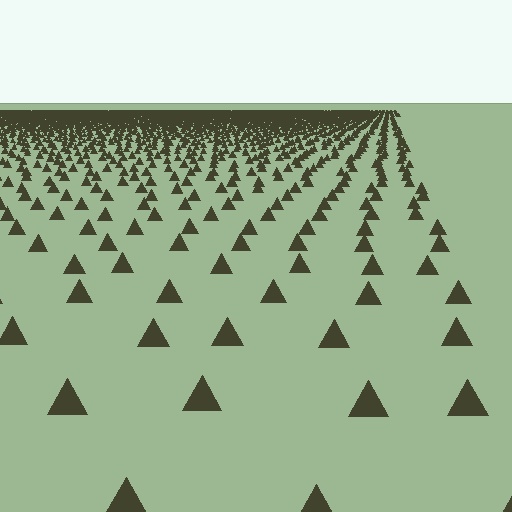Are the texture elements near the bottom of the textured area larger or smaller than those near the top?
Larger. Near the bottom, elements are closer to the viewer and appear at a bigger on-screen size.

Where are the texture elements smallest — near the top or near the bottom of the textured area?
Near the top.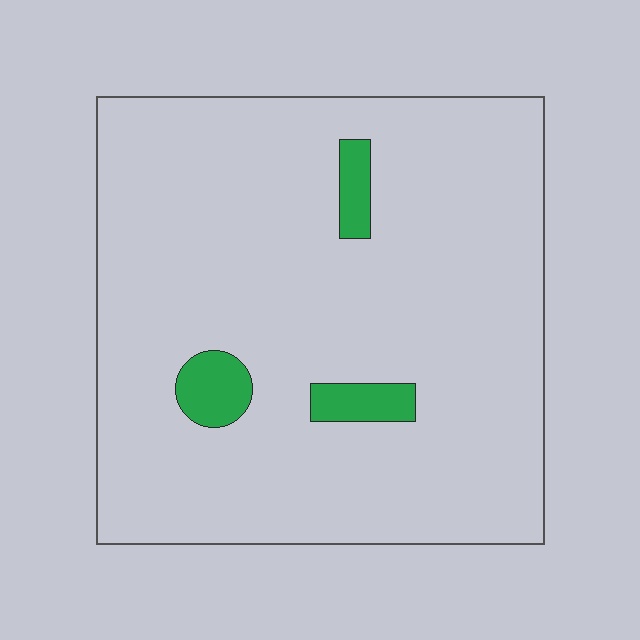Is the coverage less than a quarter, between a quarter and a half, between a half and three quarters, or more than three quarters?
Less than a quarter.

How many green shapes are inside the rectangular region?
3.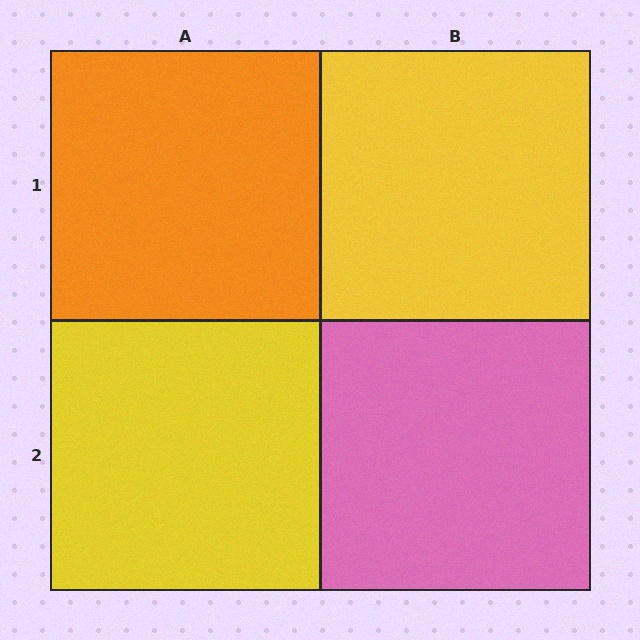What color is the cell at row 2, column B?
Pink.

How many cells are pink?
1 cell is pink.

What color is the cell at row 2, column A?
Yellow.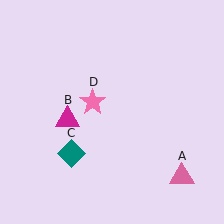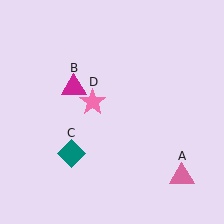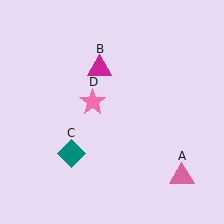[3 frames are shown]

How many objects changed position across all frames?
1 object changed position: magenta triangle (object B).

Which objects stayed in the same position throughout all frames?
Pink triangle (object A) and teal diamond (object C) and pink star (object D) remained stationary.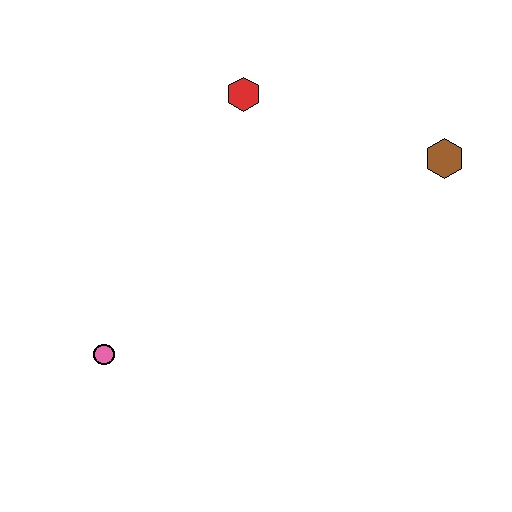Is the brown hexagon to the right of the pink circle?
Yes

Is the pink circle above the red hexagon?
No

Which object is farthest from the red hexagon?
The pink circle is farthest from the red hexagon.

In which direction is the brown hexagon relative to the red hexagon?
The brown hexagon is to the right of the red hexagon.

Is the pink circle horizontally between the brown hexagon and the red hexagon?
No